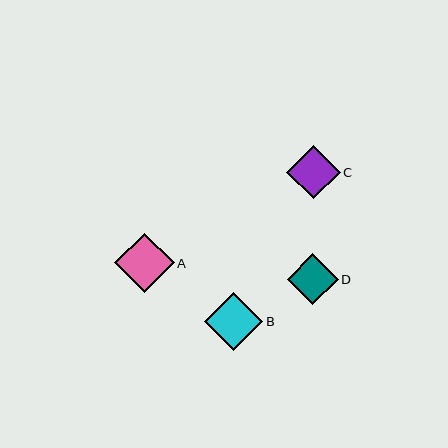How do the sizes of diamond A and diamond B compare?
Diamond A and diamond B are approximately the same size.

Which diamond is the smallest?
Diamond D is the smallest with a size of approximately 51 pixels.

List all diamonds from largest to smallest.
From largest to smallest: A, B, C, D.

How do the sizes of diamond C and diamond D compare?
Diamond C and diamond D are approximately the same size.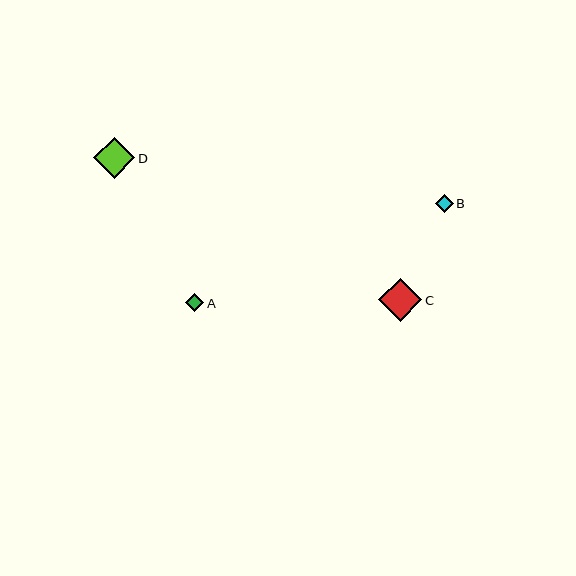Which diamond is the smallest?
Diamond B is the smallest with a size of approximately 18 pixels.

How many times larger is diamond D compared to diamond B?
Diamond D is approximately 2.3 times the size of diamond B.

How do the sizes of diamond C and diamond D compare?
Diamond C and diamond D are approximately the same size.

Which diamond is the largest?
Diamond C is the largest with a size of approximately 43 pixels.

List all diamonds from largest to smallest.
From largest to smallest: C, D, A, B.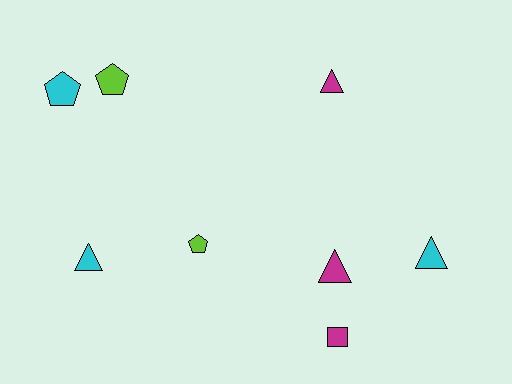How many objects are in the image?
There are 8 objects.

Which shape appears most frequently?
Triangle, with 4 objects.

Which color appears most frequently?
Cyan, with 3 objects.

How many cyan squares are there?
There are no cyan squares.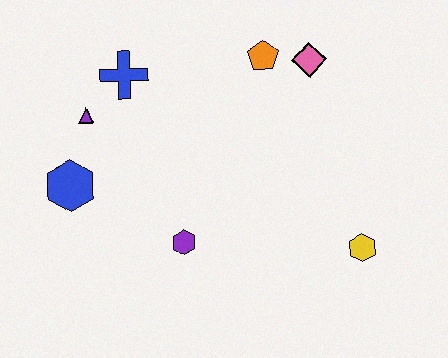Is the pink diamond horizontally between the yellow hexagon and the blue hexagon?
Yes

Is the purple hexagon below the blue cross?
Yes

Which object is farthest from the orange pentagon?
The blue hexagon is farthest from the orange pentagon.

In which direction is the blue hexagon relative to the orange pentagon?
The blue hexagon is to the left of the orange pentagon.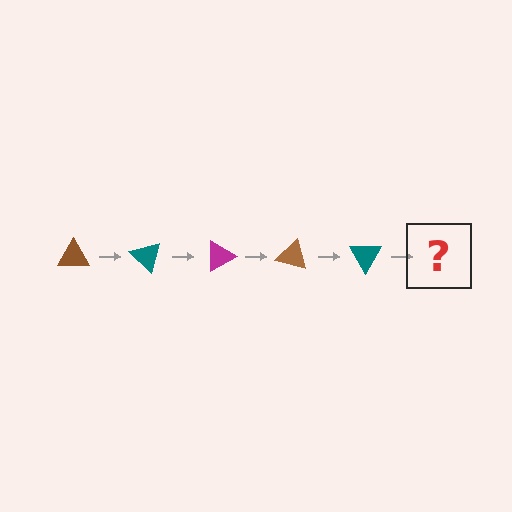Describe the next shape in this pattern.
It should be a magenta triangle, rotated 225 degrees from the start.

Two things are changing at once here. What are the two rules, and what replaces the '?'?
The two rules are that it rotates 45 degrees each step and the color cycles through brown, teal, and magenta. The '?' should be a magenta triangle, rotated 225 degrees from the start.